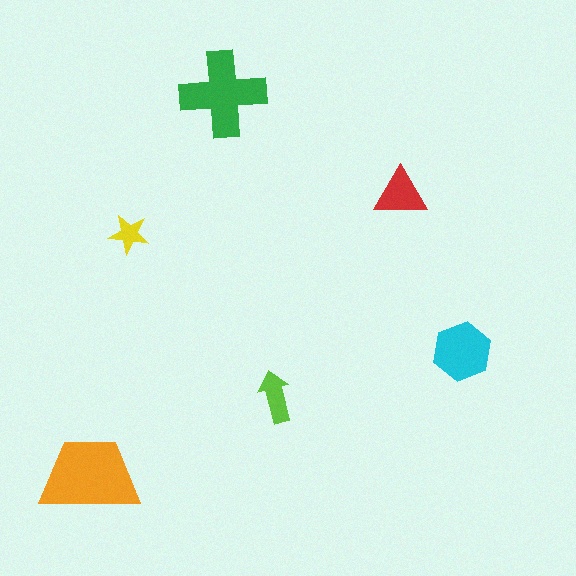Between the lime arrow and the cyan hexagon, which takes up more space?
The cyan hexagon.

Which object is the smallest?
The yellow star.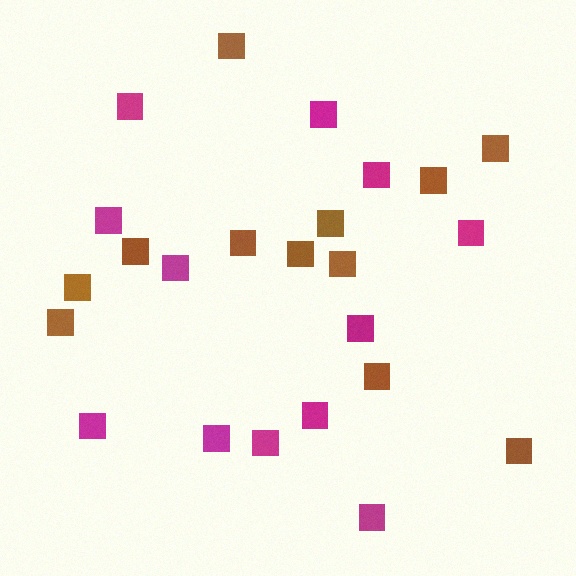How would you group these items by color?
There are 2 groups: one group of magenta squares (12) and one group of brown squares (12).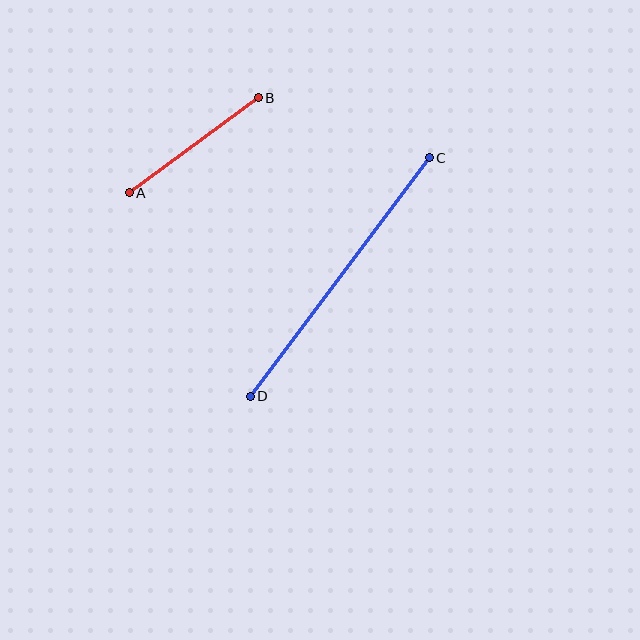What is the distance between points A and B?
The distance is approximately 160 pixels.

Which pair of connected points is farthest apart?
Points C and D are farthest apart.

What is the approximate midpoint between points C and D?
The midpoint is at approximately (340, 277) pixels.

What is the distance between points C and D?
The distance is approximately 299 pixels.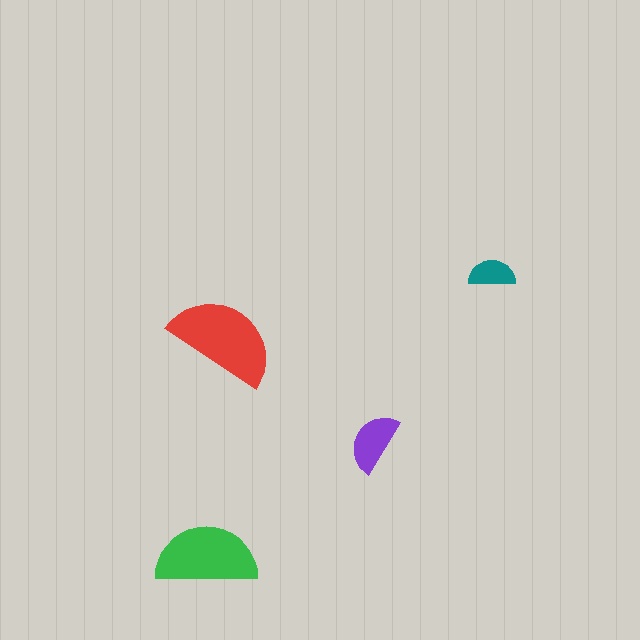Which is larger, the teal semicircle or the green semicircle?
The green one.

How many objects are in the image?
There are 4 objects in the image.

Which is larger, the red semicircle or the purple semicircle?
The red one.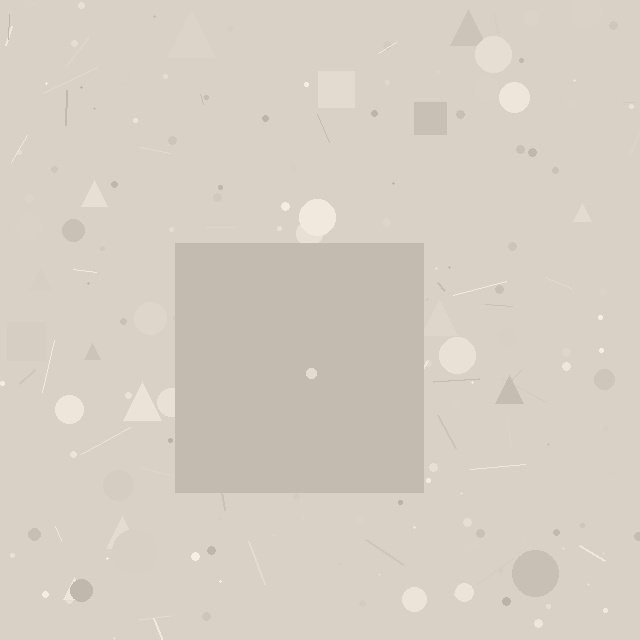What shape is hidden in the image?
A square is hidden in the image.